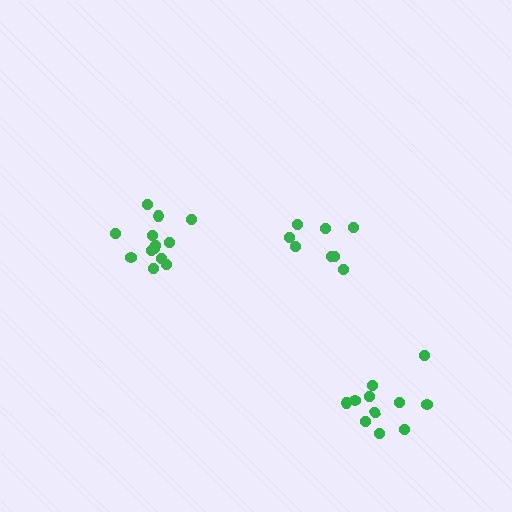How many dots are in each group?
Group 1: 8 dots, Group 2: 11 dots, Group 3: 13 dots (32 total).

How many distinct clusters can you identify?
There are 3 distinct clusters.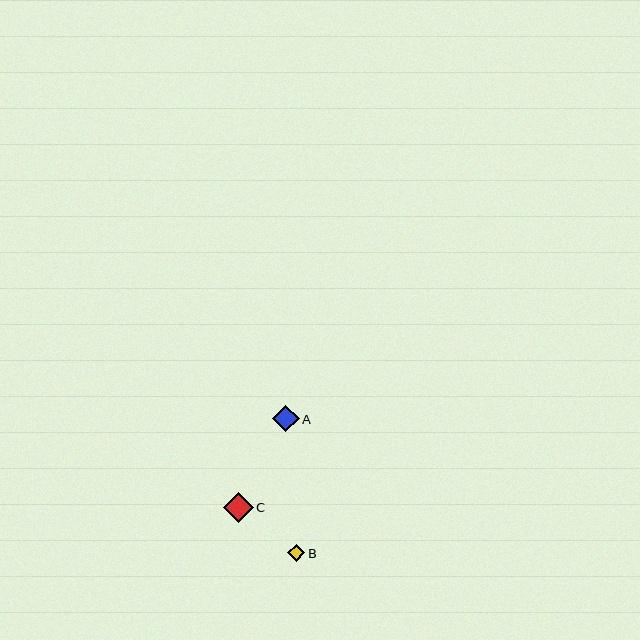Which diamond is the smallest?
Diamond B is the smallest with a size of approximately 17 pixels.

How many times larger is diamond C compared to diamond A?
Diamond C is approximately 1.1 times the size of diamond A.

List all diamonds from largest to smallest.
From largest to smallest: C, A, B.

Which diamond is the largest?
Diamond C is the largest with a size of approximately 30 pixels.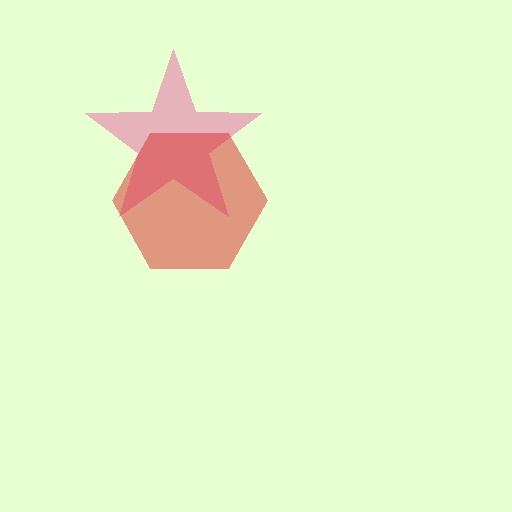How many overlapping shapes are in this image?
There are 2 overlapping shapes in the image.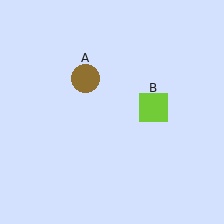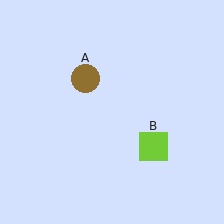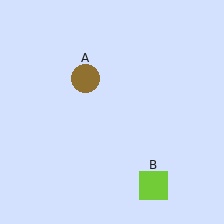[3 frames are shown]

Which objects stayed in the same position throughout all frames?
Brown circle (object A) remained stationary.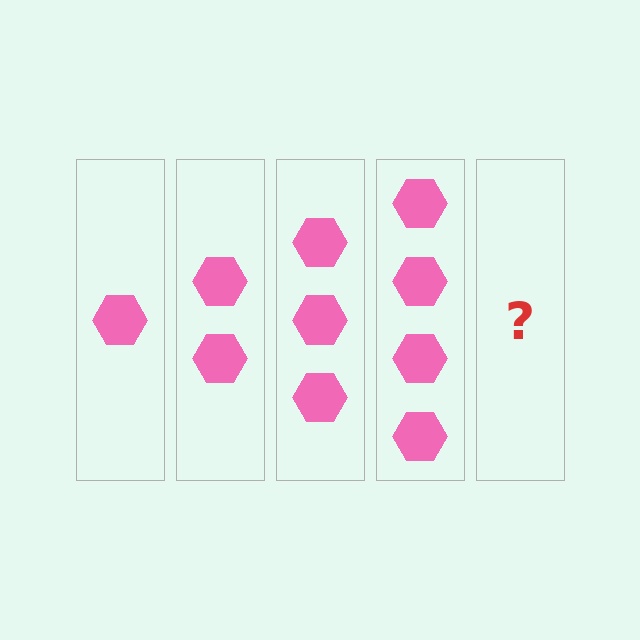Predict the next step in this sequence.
The next step is 5 hexagons.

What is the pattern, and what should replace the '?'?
The pattern is that each step adds one more hexagon. The '?' should be 5 hexagons.